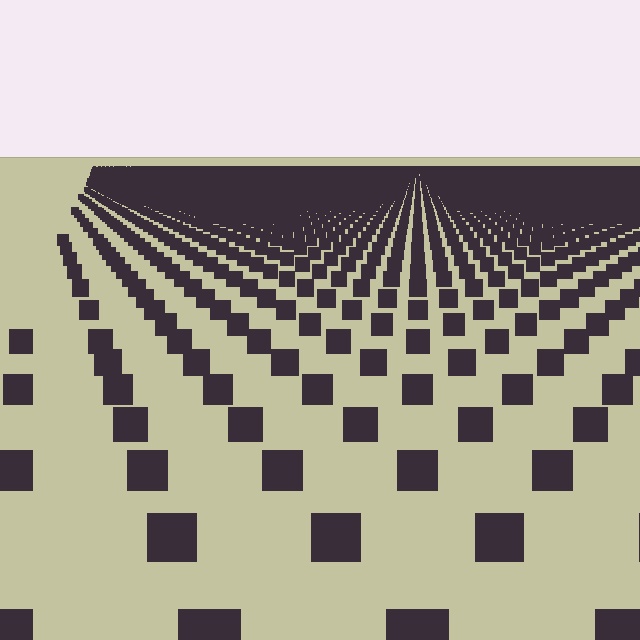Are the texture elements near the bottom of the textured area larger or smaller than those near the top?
Larger. Near the bottom, elements are closer to the viewer and appear at a bigger on-screen size.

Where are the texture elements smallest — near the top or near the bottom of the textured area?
Near the top.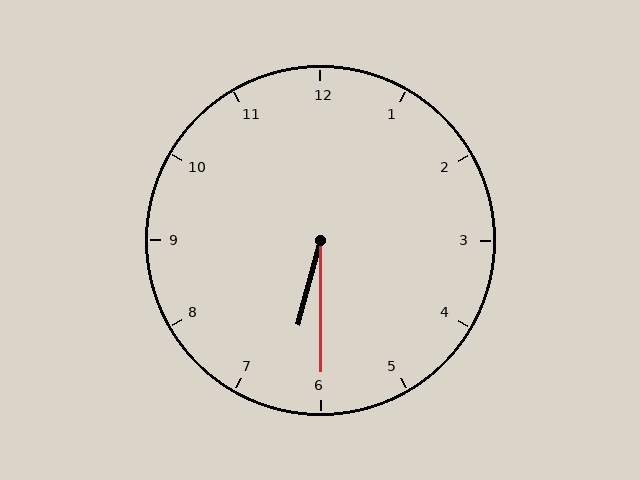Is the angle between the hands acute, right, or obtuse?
It is acute.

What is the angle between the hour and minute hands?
Approximately 15 degrees.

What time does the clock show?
6:30.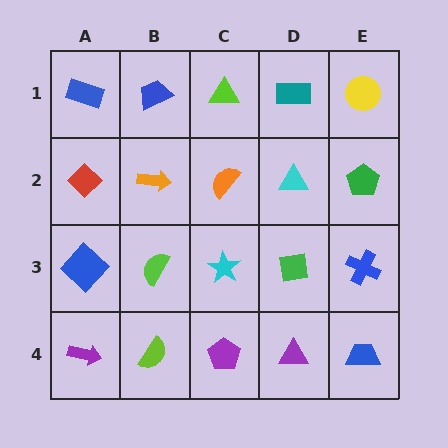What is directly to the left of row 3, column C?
A lime semicircle.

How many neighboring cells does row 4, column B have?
3.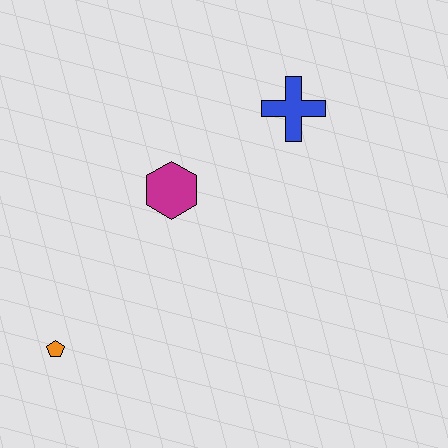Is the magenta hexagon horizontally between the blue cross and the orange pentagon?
Yes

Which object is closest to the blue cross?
The magenta hexagon is closest to the blue cross.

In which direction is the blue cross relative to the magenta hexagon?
The blue cross is to the right of the magenta hexagon.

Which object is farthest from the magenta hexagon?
The orange pentagon is farthest from the magenta hexagon.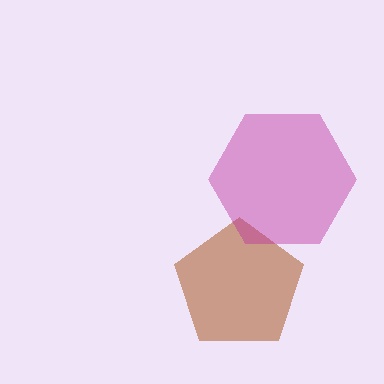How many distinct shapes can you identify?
There are 2 distinct shapes: a brown pentagon, a magenta hexagon.